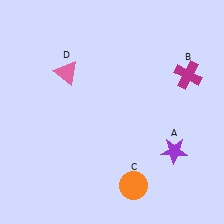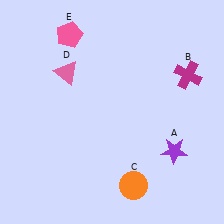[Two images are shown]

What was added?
A pink pentagon (E) was added in Image 2.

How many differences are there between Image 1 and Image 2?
There is 1 difference between the two images.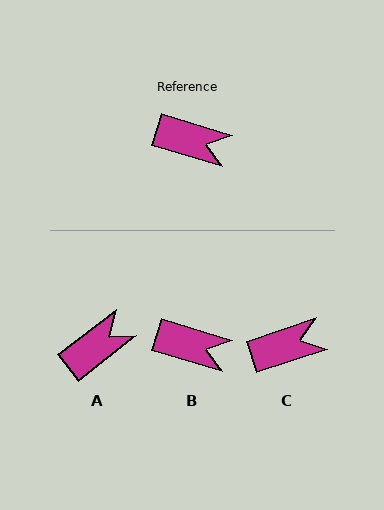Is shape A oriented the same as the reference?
No, it is off by about 55 degrees.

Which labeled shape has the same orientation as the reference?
B.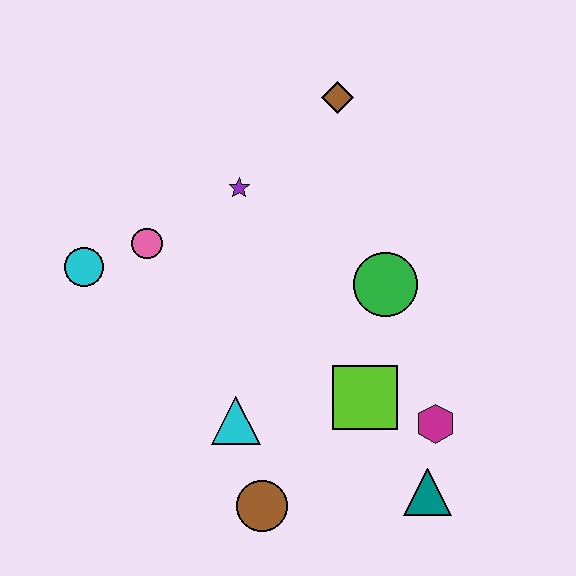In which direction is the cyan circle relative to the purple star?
The cyan circle is to the left of the purple star.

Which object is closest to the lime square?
The magenta hexagon is closest to the lime square.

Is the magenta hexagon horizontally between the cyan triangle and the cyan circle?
No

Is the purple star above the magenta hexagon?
Yes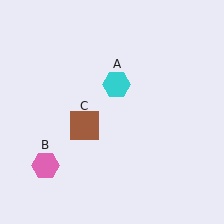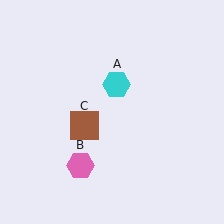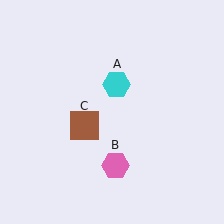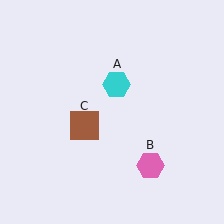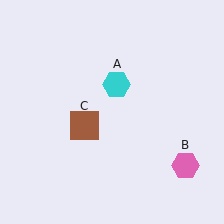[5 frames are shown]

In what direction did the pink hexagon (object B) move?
The pink hexagon (object B) moved right.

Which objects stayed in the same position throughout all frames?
Cyan hexagon (object A) and brown square (object C) remained stationary.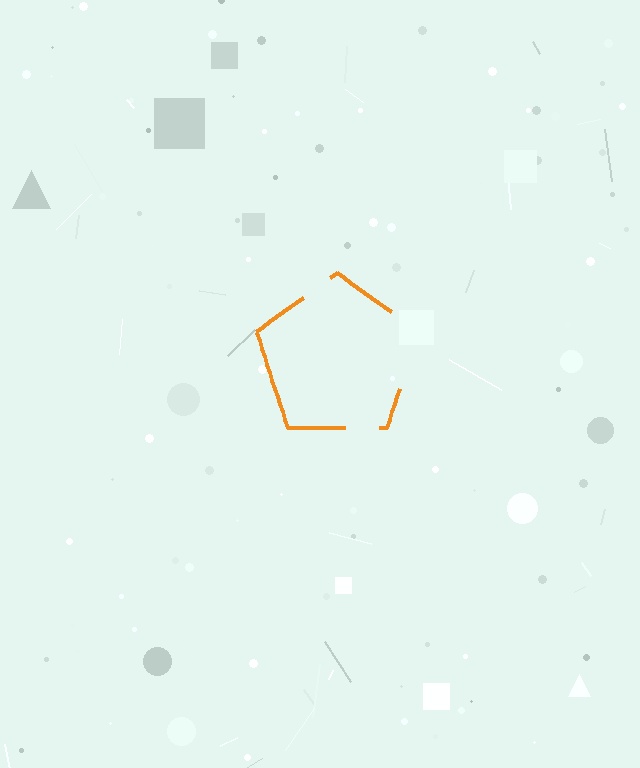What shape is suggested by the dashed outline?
The dashed outline suggests a pentagon.